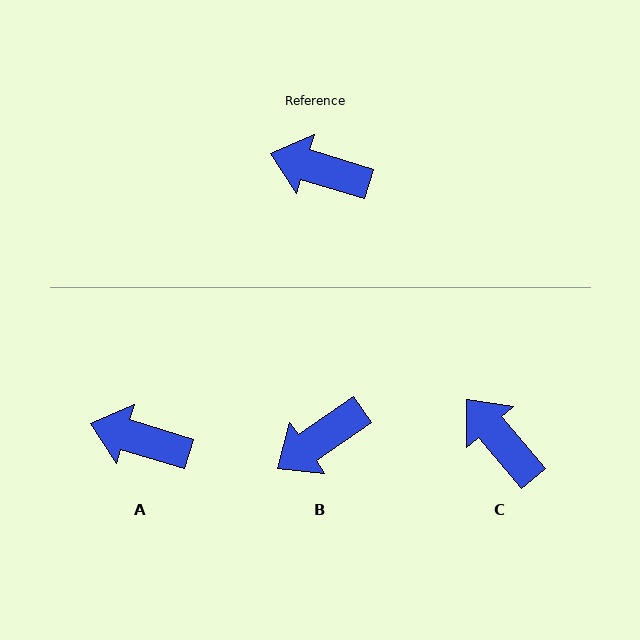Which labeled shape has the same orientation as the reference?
A.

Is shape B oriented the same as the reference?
No, it is off by about 52 degrees.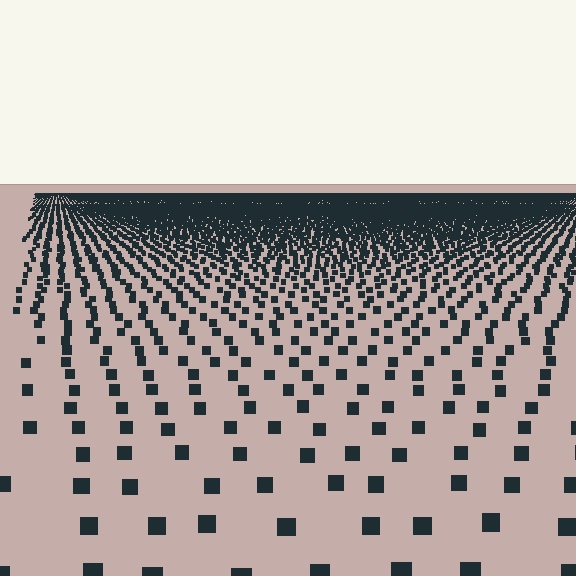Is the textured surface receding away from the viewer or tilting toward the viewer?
The surface is receding away from the viewer. Texture elements get smaller and denser toward the top.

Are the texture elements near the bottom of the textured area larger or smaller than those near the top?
Larger. Near the bottom, elements are closer to the viewer and appear at a bigger on-screen size.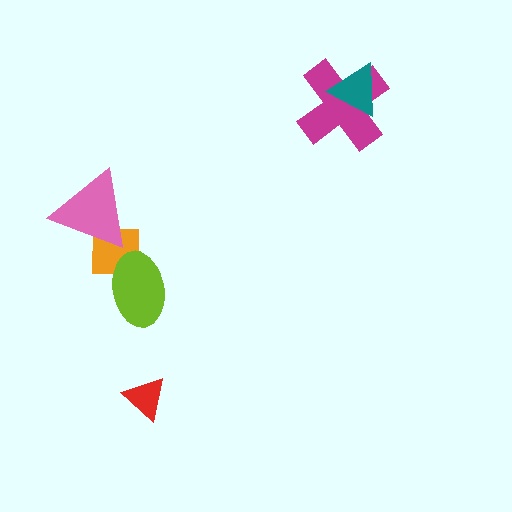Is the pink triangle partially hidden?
No, no other shape covers it.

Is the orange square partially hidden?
Yes, it is partially covered by another shape.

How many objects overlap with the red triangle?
0 objects overlap with the red triangle.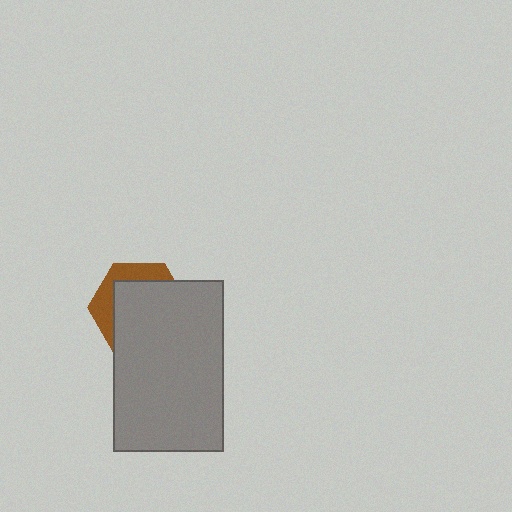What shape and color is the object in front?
The object in front is a gray rectangle.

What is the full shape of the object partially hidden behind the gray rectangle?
The partially hidden object is a brown hexagon.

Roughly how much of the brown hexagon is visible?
A small part of it is visible (roughly 30%).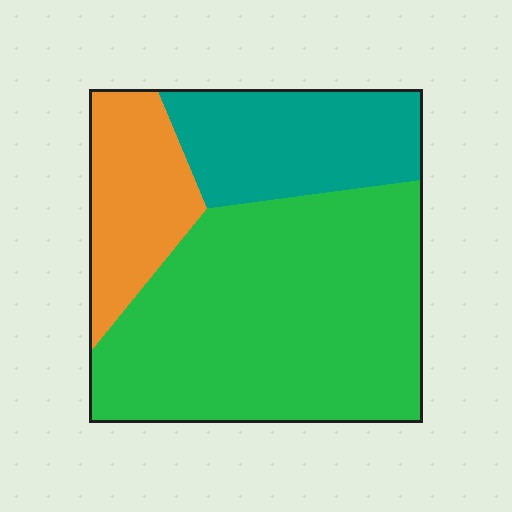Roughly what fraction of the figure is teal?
Teal takes up about one quarter (1/4) of the figure.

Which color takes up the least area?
Orange, at roughly 20%.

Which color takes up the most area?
Green, at roughly 60%.